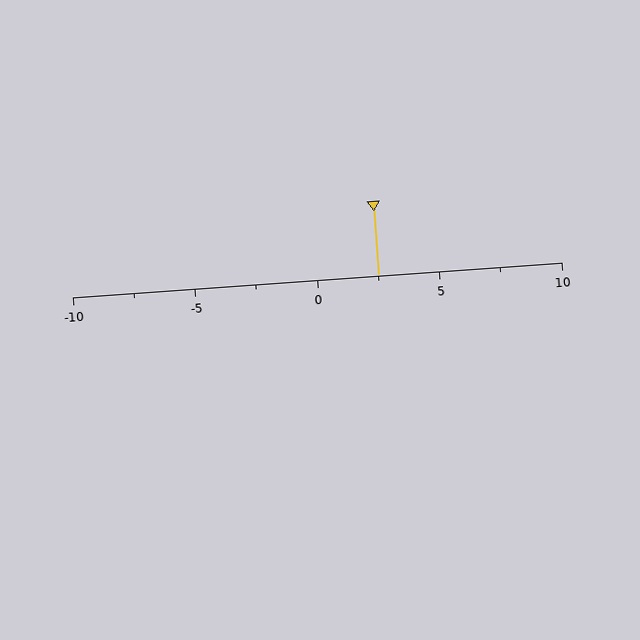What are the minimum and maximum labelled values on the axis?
The axis runs from -10 to 10.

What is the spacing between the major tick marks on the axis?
The major ticks are spaced 5 apart.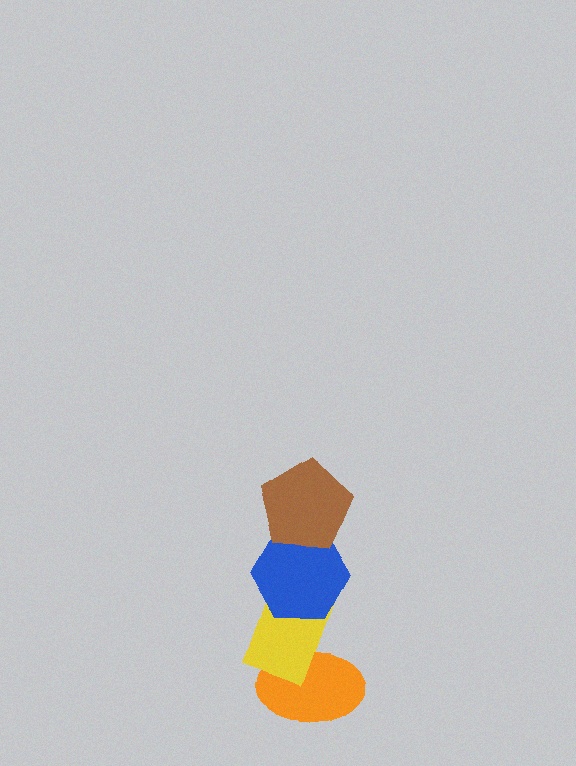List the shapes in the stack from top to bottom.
From top to bottom: the brown pentagon, the blue hexagon, the yellow rectangle, the orange ellipse.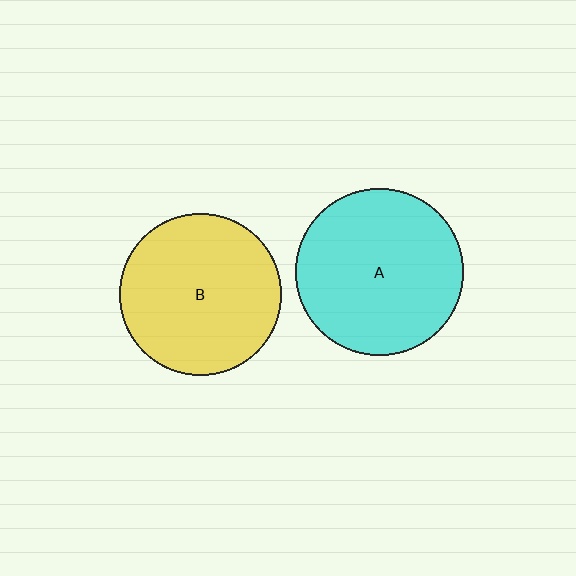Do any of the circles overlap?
No, none of the circles overlap.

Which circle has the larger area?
Circle A (cyan).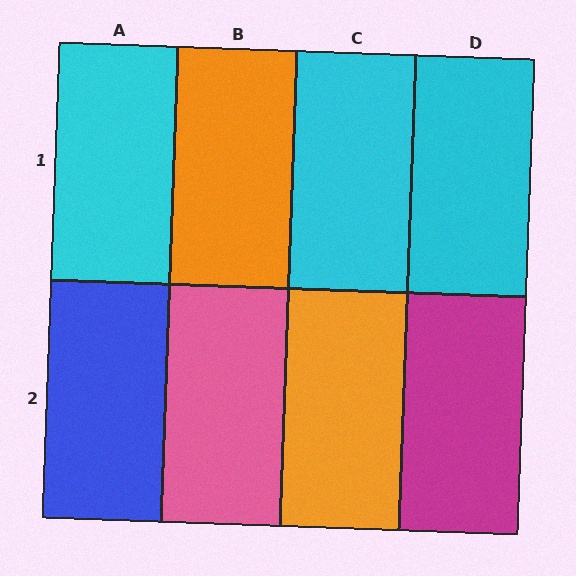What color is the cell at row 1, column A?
Cyan.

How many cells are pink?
1 cell is pink.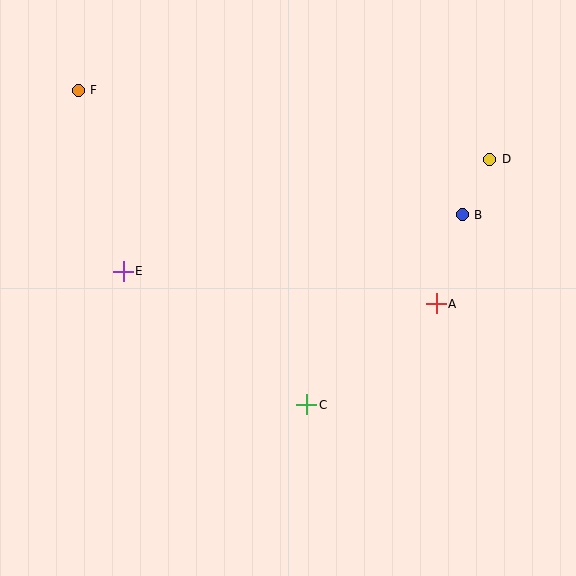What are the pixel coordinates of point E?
Point E is at (123, 271).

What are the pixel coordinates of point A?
Point A is at (436, 304).